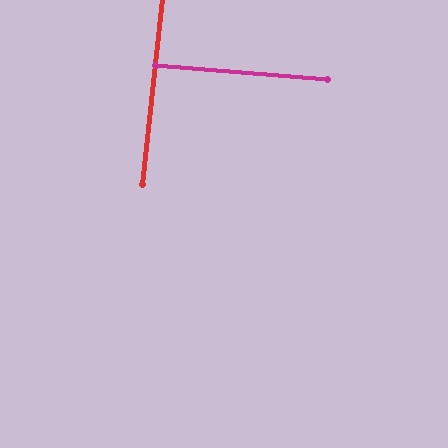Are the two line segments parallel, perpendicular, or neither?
Perpendicular — they meet at approximately 88°.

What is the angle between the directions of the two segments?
Approximately 88 degrees.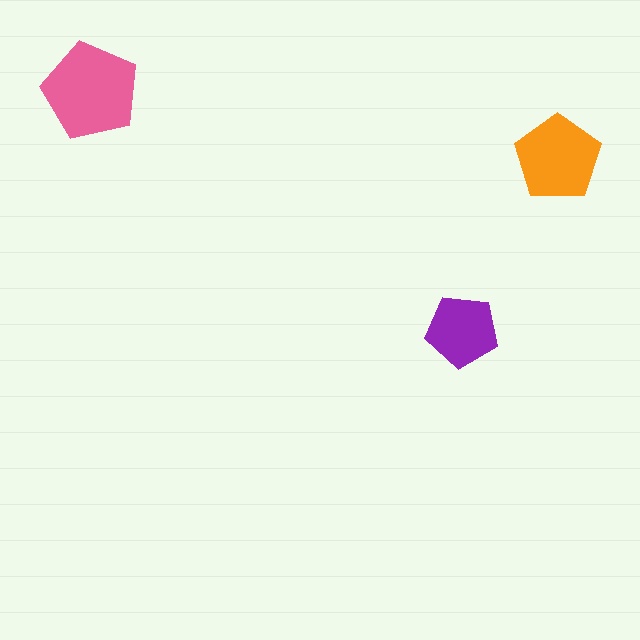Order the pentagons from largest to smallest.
the pink one, the orange one, the purple one.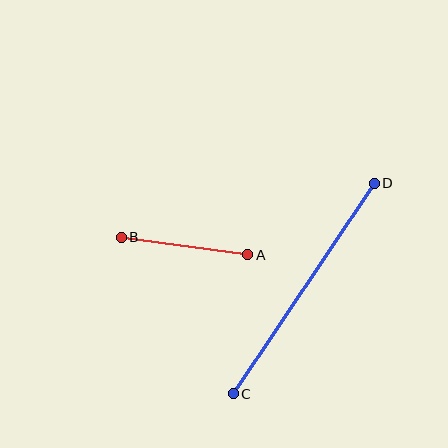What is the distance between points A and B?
The distance is approximately 127 pixels.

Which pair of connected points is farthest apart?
Points C and D are farthest apart.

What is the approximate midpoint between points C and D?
The midpoint is at approximately (304, 289) pixels.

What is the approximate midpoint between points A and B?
The midpoint is at approximately (184, 246) pixels.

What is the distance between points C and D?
The distance is approximately 253 pixels.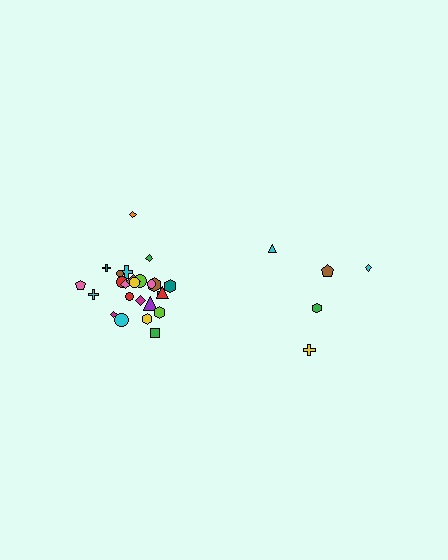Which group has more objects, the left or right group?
The left group.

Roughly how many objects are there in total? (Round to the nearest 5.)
Roughly 30 objects in total.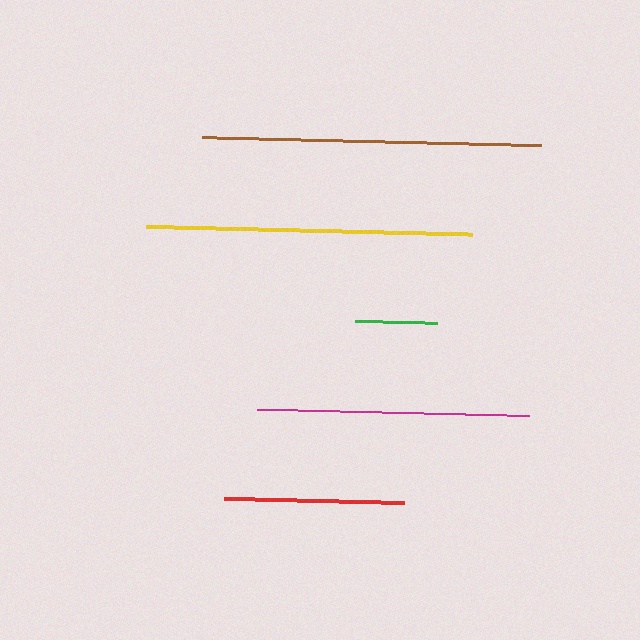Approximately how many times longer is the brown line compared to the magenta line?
The brown line is approximately 1.2 times the length of the magenta line.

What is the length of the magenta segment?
The magenta segment is approximately 272 pixels long.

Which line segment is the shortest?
The green line is the shortest at approximately 82 pixels.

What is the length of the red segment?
The red segment is approximately 180 pixels long.